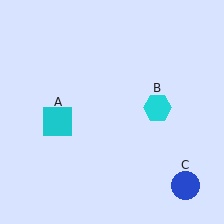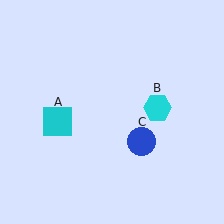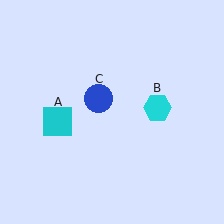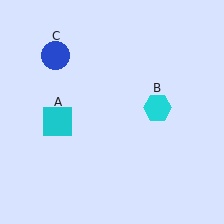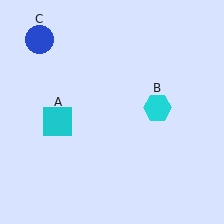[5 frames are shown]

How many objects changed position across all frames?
1 object changed position: blue circle (object C).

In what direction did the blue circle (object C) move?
The blue circle (object C) moved up and to the left.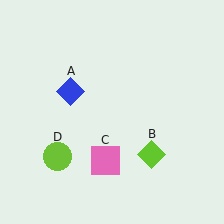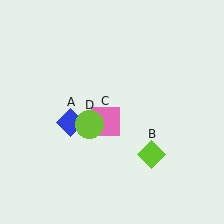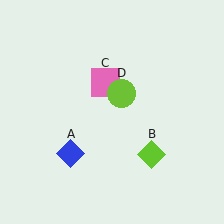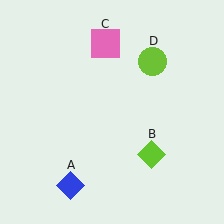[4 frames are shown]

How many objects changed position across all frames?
3 objects changed position: blue diamond (object A), pink square (object C), lime circle (object D).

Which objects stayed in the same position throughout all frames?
Lime diamond (object B) remained stationary.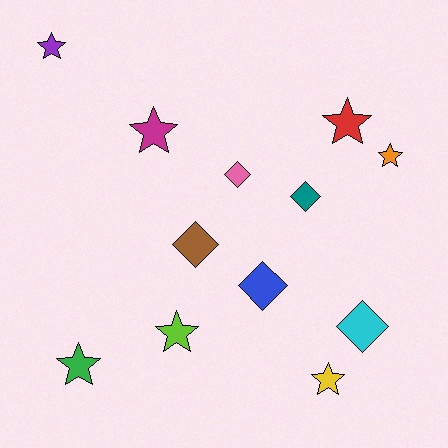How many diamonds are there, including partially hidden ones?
There are 5 diamonds.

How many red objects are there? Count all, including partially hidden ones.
There is 1 red object.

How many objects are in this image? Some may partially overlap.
There are 12 objects.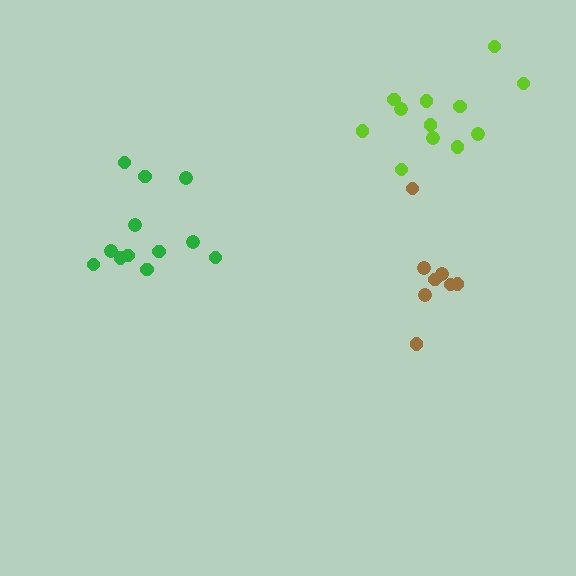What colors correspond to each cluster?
The clusters are colored: brown, lime, green.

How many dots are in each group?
Group 1: 8 dots, Group 2: 12 dots, Group 3: 12 dots (32 total).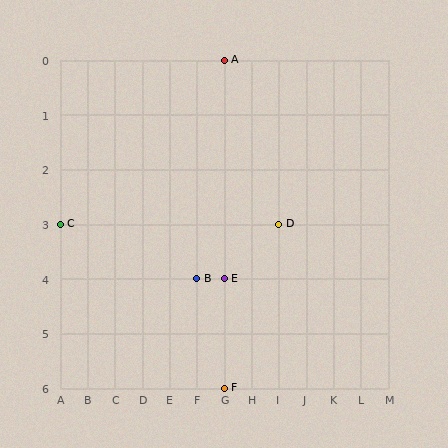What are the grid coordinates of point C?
Point C is at grid coordinates (A, 3).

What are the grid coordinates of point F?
Point F is at grid coordinates (G, 6).